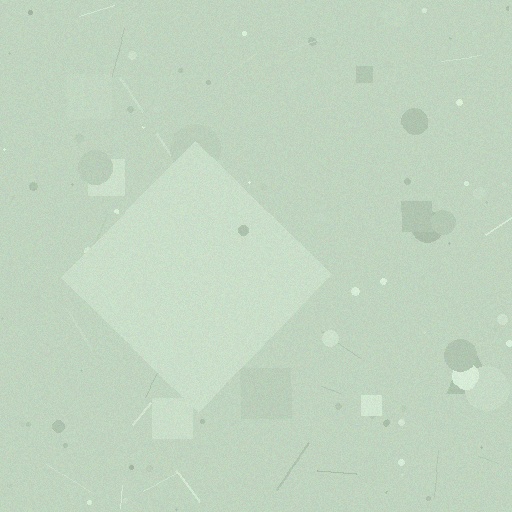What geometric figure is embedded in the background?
A diamond is embedded in the background.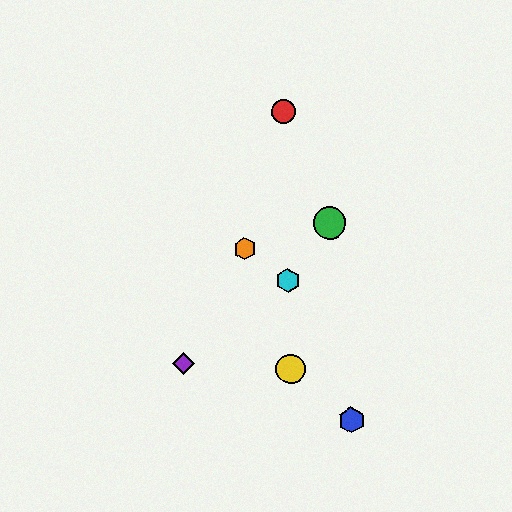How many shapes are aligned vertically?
3 shapes (the red circle, the yellow circle, the cyan hexagon) are aligned vertically.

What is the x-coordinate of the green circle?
The green circle is at x≈329.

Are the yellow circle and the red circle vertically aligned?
Yes, both are at x≈291.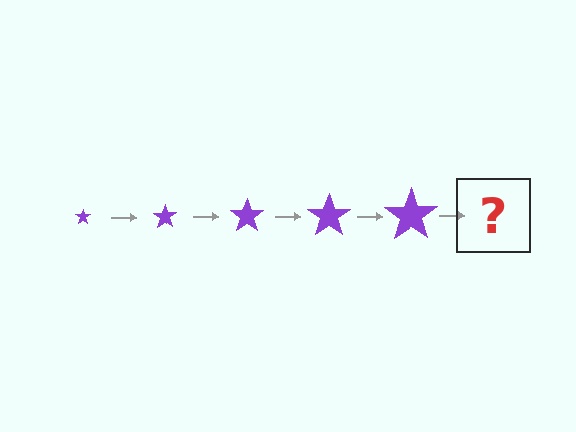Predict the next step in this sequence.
The next step is a purple star, larger than the previous one.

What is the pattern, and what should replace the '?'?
The pattern is that the star gets progressively larger each step. The '?' should be a purple star, larger than the previous one.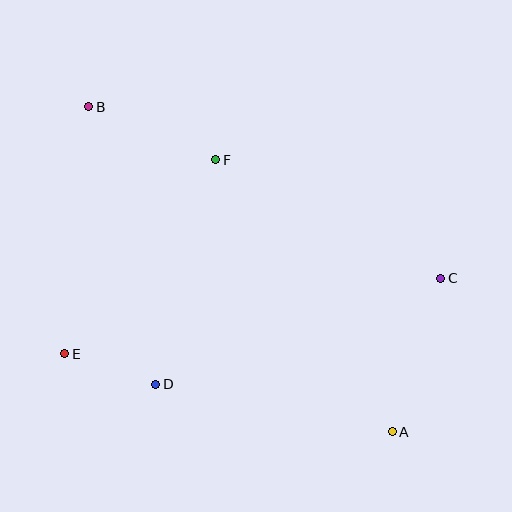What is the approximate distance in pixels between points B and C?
The distance between B and C is approximately 392 pixels.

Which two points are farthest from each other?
Points A and B are farthest from each other.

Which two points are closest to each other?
Points D and E are closest to each other.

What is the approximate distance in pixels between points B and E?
The distance between B and E is approximately 248 pixels.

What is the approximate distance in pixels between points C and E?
The distance between C and E is approximately 383 pixels.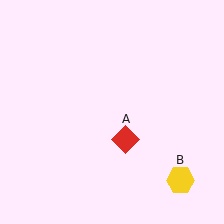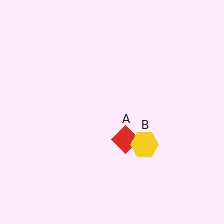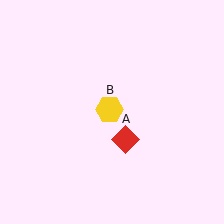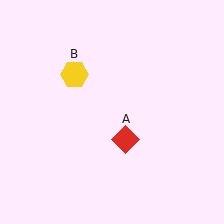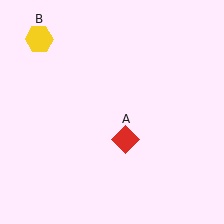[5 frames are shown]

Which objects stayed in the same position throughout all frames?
Red diamond (object A) remained stationary.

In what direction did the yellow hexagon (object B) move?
The yellow hexagon (object B) moved up and to the left.